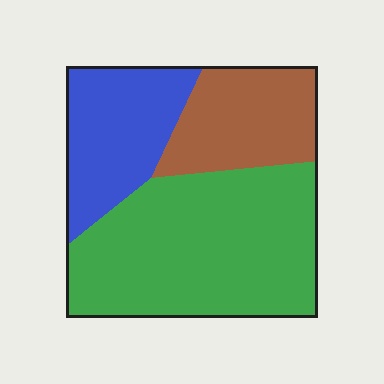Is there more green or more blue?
Green.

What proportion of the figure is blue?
Blue takes up less than a quarter of the figure.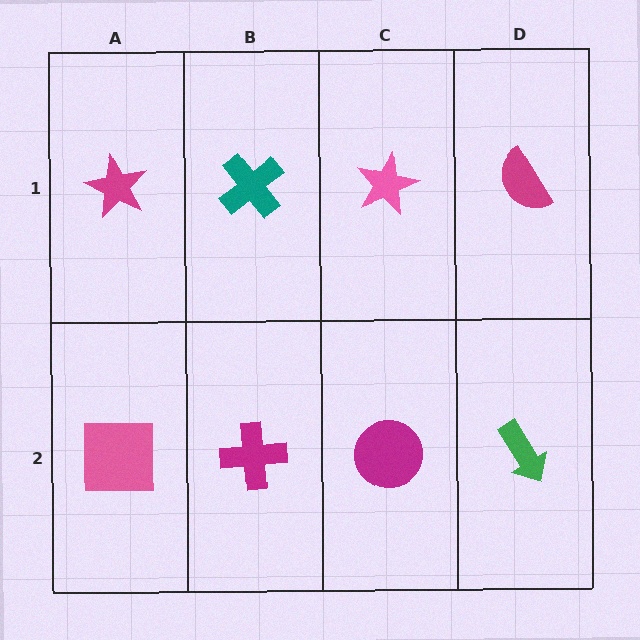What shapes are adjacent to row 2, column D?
A magenta semicircle (row 1, column D), a magenta circle (row 2, column C).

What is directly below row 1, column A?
A pink square.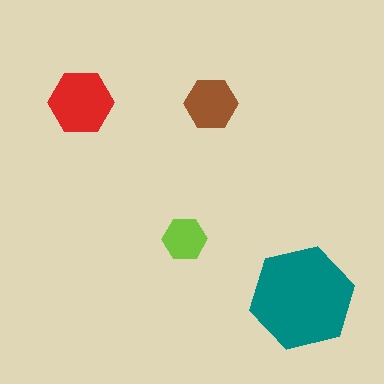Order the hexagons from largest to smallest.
the teal one, the red one, the brown one, the lime one.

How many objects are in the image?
There are 4 objects in the image.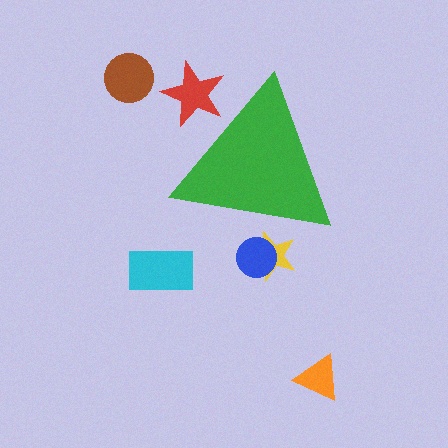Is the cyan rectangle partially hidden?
No, the cyan rectangle is fully visible.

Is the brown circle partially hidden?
No, the brown circle is fully visible.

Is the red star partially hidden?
Yes, the red star is partially hidden behind the green triangle.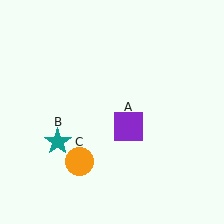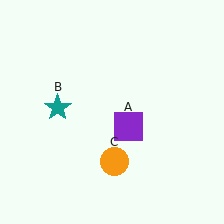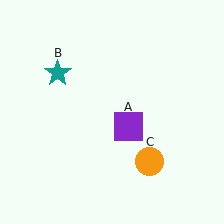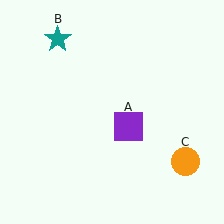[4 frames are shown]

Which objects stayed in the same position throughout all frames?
Purple square (object A) remained stationary.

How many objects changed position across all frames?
2 objects changed position: teal star (object B), orange circle (object C).